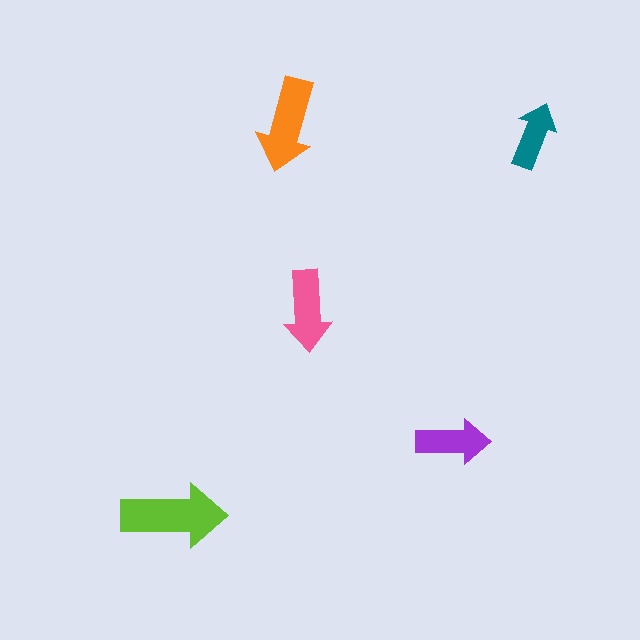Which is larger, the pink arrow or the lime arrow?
The lime one.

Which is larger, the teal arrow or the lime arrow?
The lime one.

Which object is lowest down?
The lime arrow is bottommost.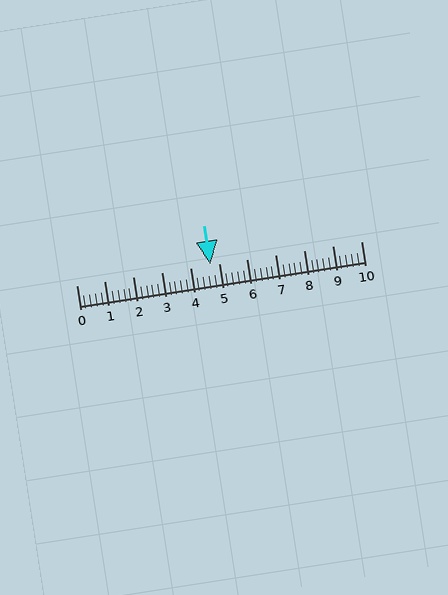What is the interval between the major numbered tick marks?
The major tick marks are spaced 1 units apart.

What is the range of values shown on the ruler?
The ruler shows values from 0 to 10.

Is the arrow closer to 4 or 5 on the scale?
The arrow is closer to 5.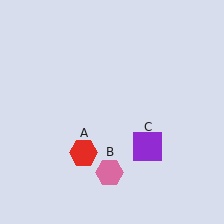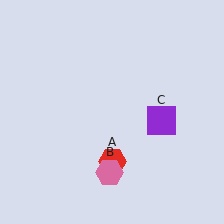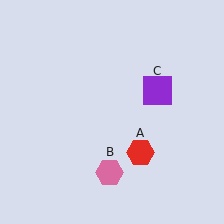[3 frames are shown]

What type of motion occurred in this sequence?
The red hexagon (object A), purple square (object C) rotated counterclockwise around the center of the scene.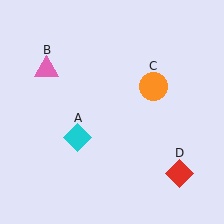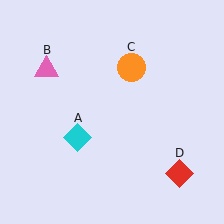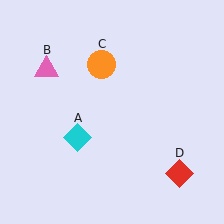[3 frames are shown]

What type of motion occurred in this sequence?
The orange circle (object C) rotated counterclockwise around the center of the scene.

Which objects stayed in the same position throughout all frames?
Cyan diamond (object A) and pink triangle (object B) and red diamond (object D) remained stationary.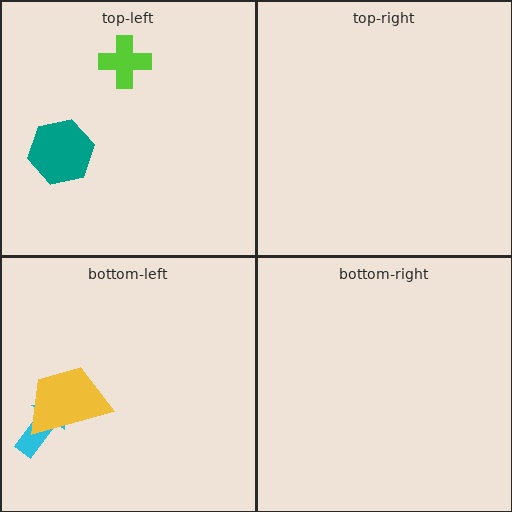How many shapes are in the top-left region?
2.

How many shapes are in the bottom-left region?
2.